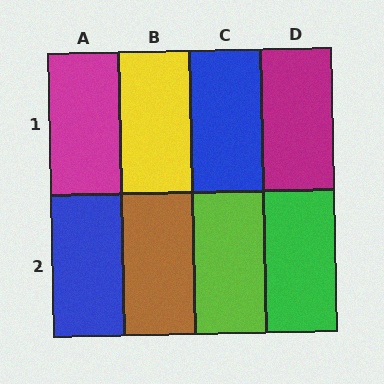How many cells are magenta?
2 cells are magenta.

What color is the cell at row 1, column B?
Yellow.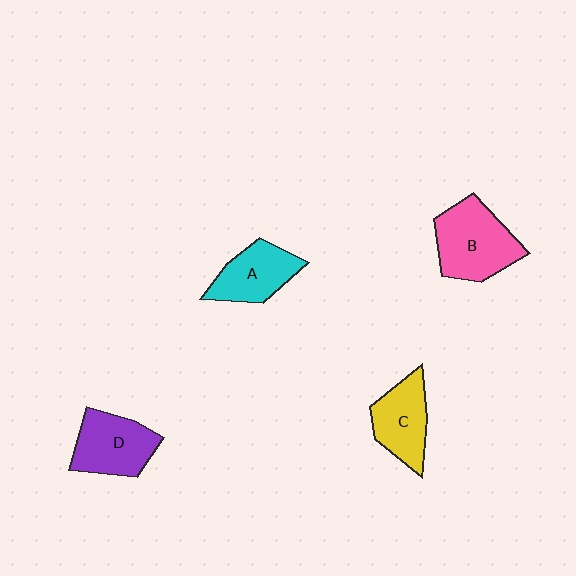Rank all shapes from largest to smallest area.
From largest to smallest: B (pink), D (purple), C (yellow), A (cyan).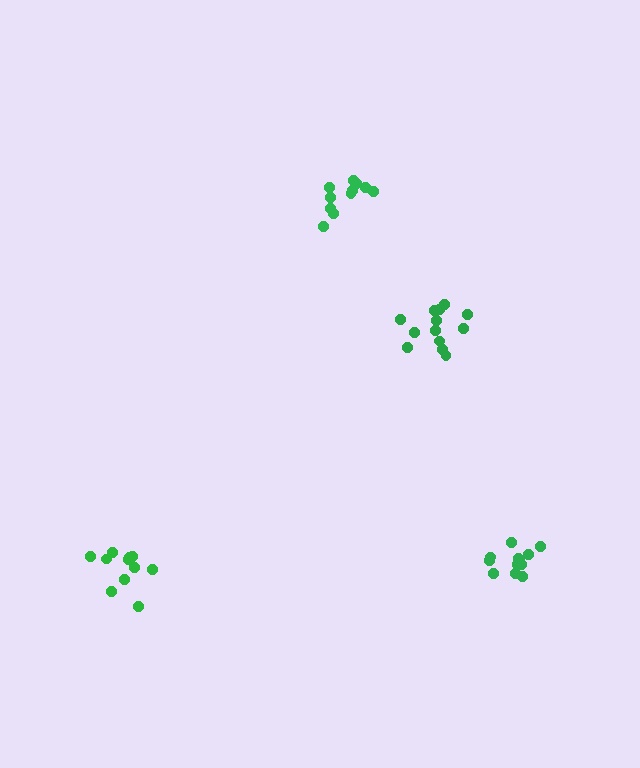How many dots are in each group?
Group 1: 13 dots, Group 2: 13 dots, Group 3: 11 dots, Group 4: 11 dots (48 total).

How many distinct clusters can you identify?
There are 4 distinct clusters.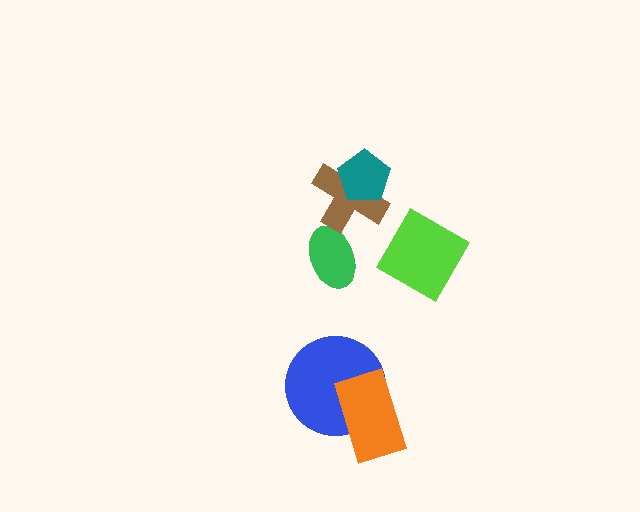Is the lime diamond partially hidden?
No, no other shape covers it.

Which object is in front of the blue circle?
The orange rectangle is in front of the blue circle.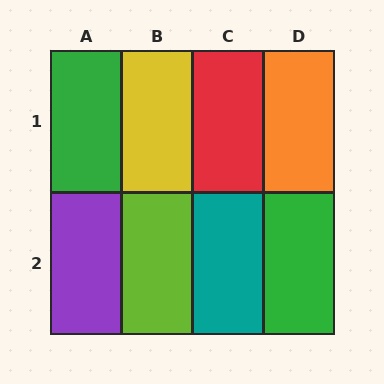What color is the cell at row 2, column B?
Lime.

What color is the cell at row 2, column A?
Purple.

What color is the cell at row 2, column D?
Green.